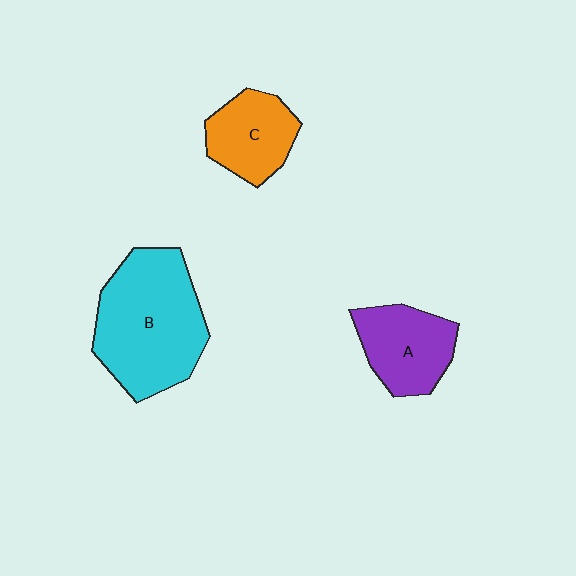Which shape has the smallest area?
Shape C (orange).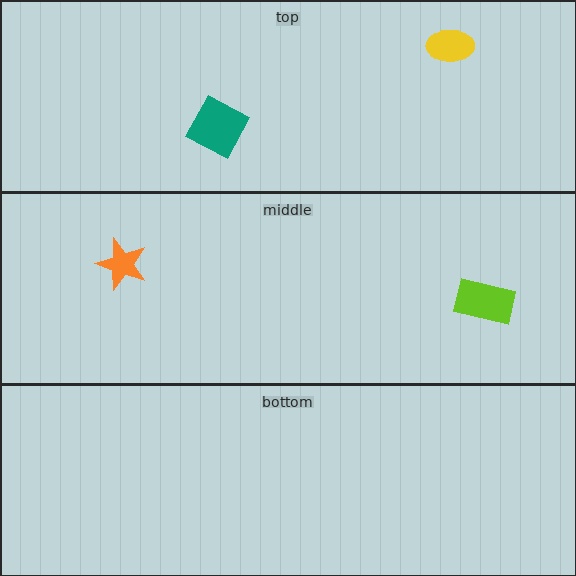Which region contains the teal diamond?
The top region.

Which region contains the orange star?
The middle region.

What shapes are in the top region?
The yellow ellipse, the teal diamond.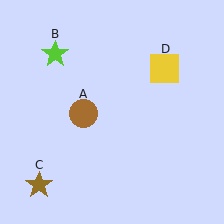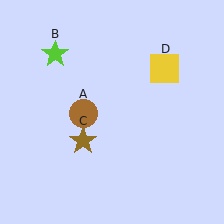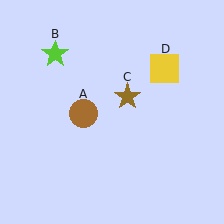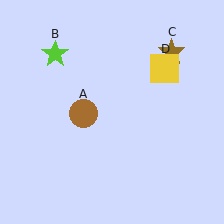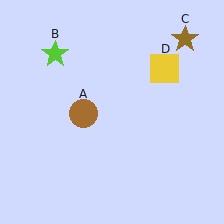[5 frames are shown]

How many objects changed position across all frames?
1 object changed position: brown star (object C).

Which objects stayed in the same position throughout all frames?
Brown circle (object A) and lime star (object B) and yellow square (object D) remained stationary.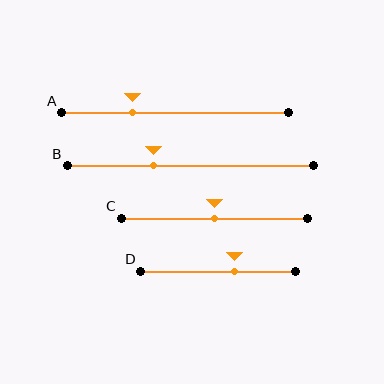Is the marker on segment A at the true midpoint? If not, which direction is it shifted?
No, the marker on segment A is shifted to the left by about 19% of the segment length.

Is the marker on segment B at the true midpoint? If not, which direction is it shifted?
No, the marker on segment B is shifted to the left by about 15% of the segment length.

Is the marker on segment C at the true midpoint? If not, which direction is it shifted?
Yes, the marker on segment C is at the true midpoint.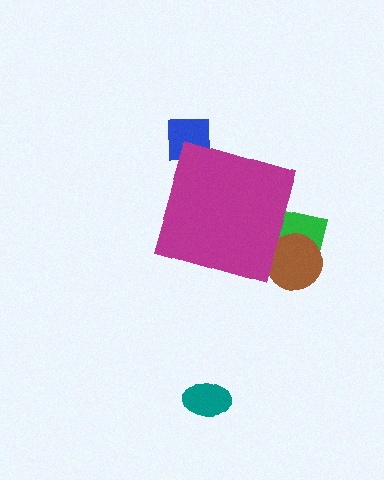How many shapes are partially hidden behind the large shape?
3 shapes are partially hidden.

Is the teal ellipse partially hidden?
No, the teal ellipse is fully visible.